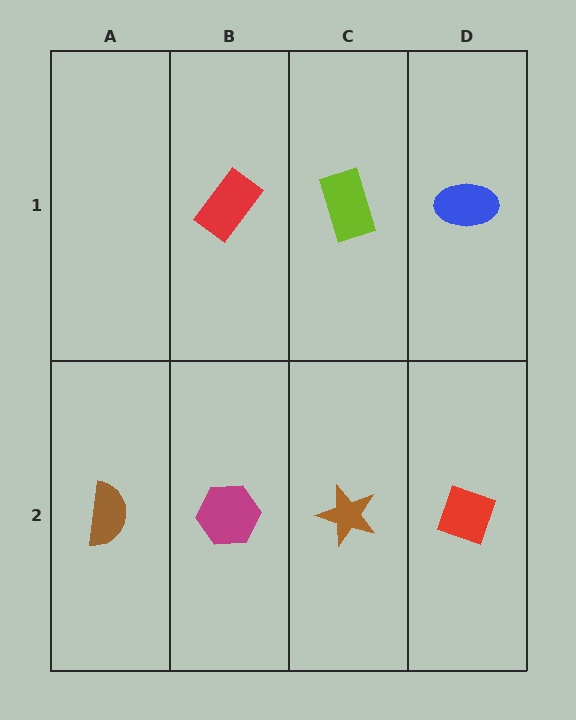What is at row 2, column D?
A red diamond.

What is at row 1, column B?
A red rectangle.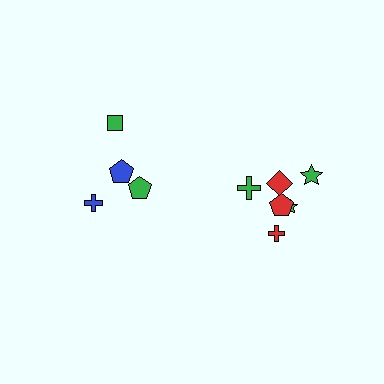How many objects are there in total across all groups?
There are 10 objects.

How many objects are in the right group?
There are 6 objects.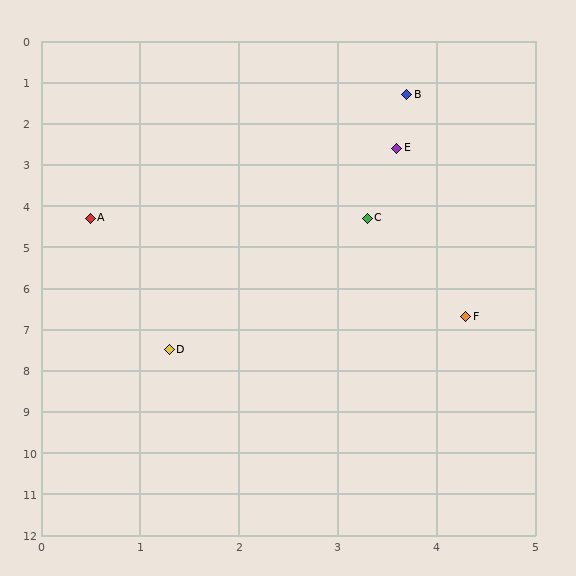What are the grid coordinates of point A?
Point A is at approximately (0.5, 4.3).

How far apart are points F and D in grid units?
Points F and D are about 3.1 grid units apart.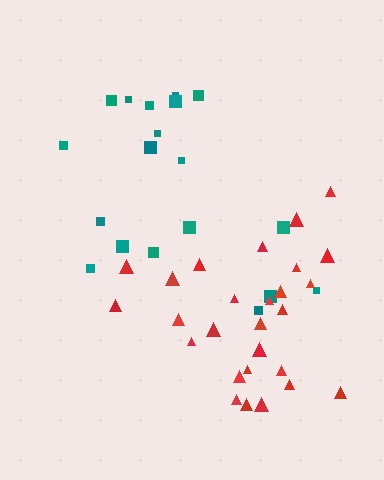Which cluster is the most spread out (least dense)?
Teal.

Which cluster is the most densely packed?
Red.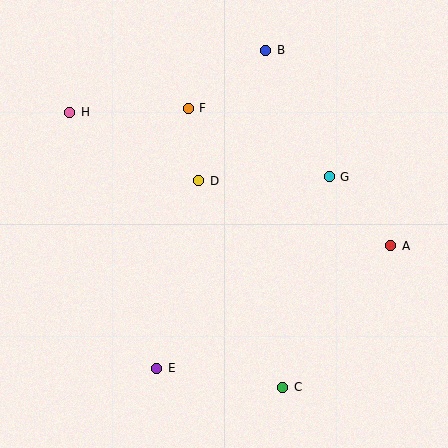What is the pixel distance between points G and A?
The distance between G and A is 92 pixels.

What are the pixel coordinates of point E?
Point E is at (157, 368).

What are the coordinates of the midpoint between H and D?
The midpoint between H and D is at (134, 147).